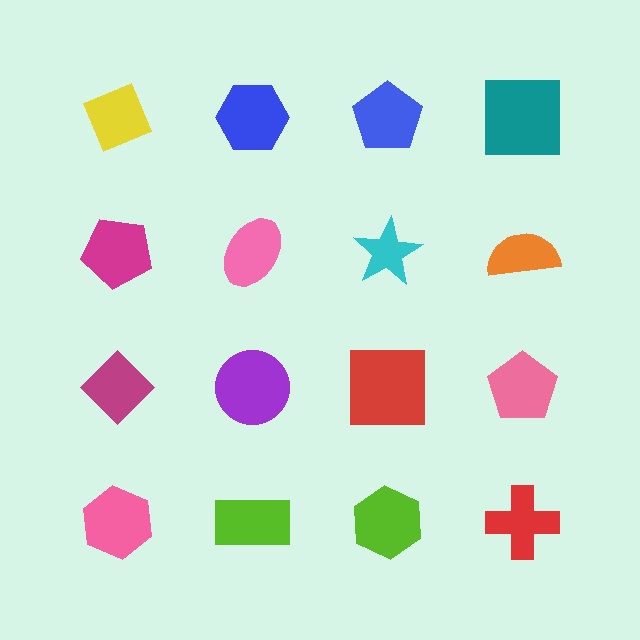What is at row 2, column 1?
A magenta pentagon.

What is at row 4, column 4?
A red cross.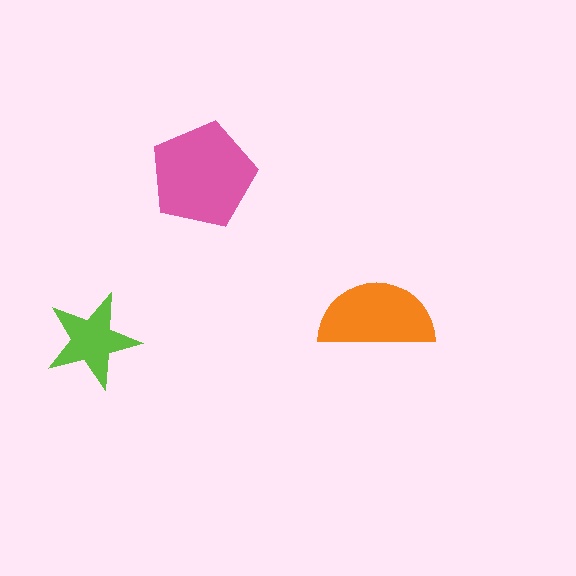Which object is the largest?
The pink pentagon.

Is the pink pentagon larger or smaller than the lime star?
Larger.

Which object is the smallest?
The lime star.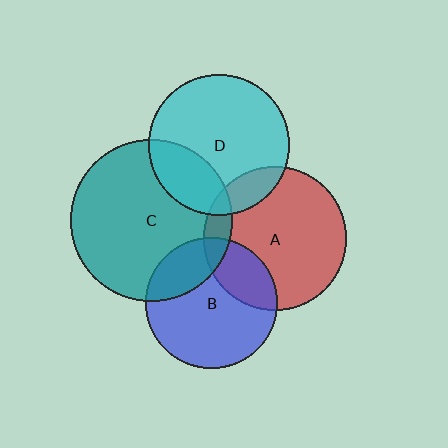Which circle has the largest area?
Circle C (teal).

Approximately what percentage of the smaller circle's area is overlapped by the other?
Approximately 25%.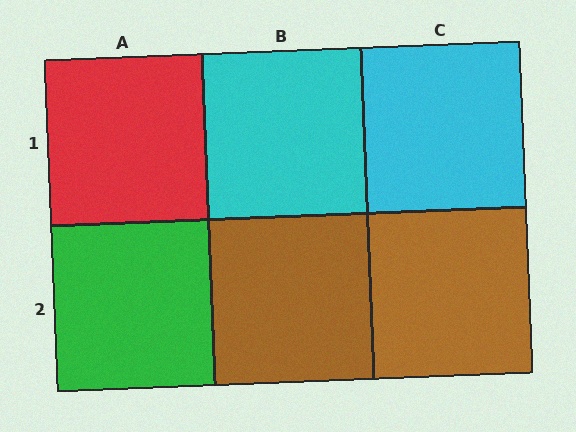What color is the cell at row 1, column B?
Cyan.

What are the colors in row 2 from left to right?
Green, brown, brown.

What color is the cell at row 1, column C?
Cyan.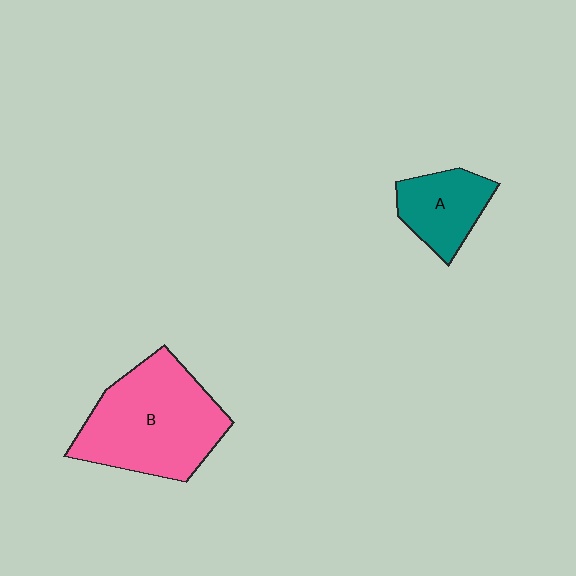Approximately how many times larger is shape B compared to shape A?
Approximately 2.2 times.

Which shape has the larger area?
Shape B (pink).